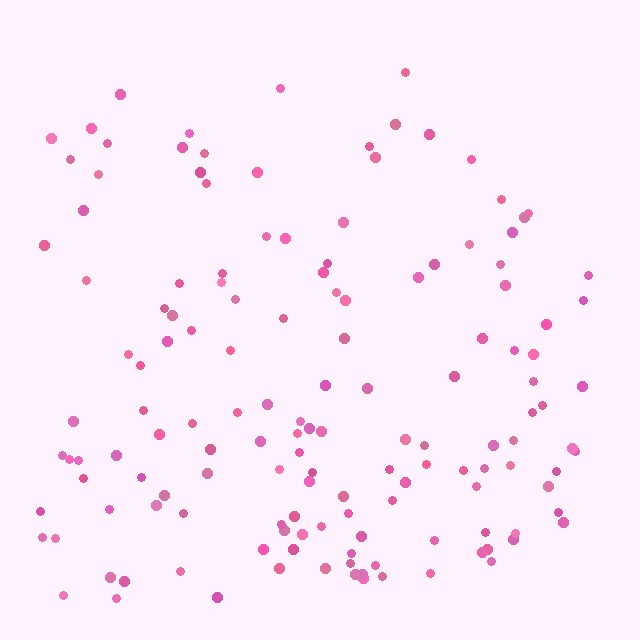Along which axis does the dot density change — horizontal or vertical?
Vertical.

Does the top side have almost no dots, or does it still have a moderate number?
Still a moderate number, just noticeably fewer than the bottom.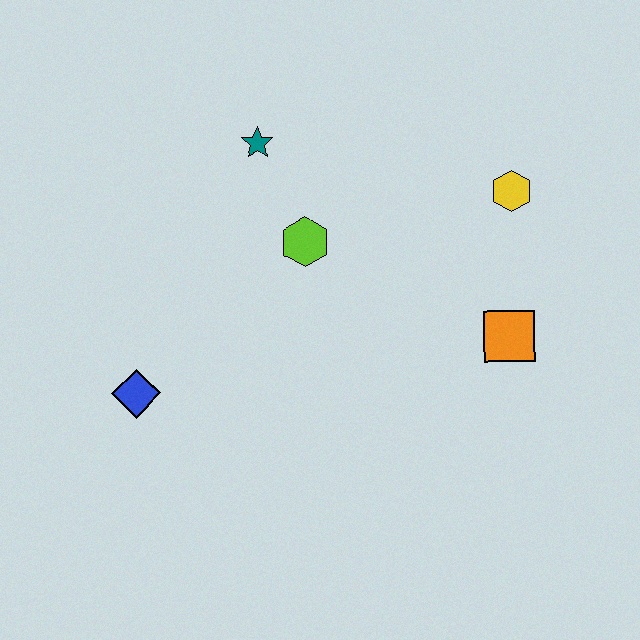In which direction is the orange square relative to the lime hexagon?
The orange square is to the right of the lime hexagon.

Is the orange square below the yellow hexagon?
Yes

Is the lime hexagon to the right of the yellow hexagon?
No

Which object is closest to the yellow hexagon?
The orange square is closest to the yellow hexagon.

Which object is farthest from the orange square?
The blue diamond is farthest from the orange square.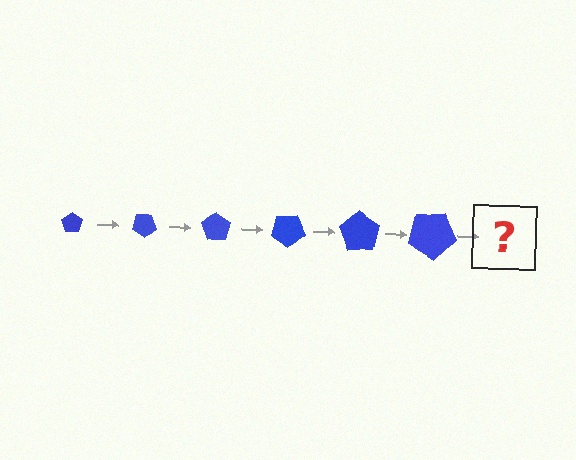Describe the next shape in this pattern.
It should be a pentagon, larger than the previous one and rotated 210 degrees from the start.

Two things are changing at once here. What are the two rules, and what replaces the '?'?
The two rules are that the pentagon grows larger each step and it rotates 35 degrees each step. The '?' should be a pentagon, larger than the previous one and rotated 210 degrees from the start.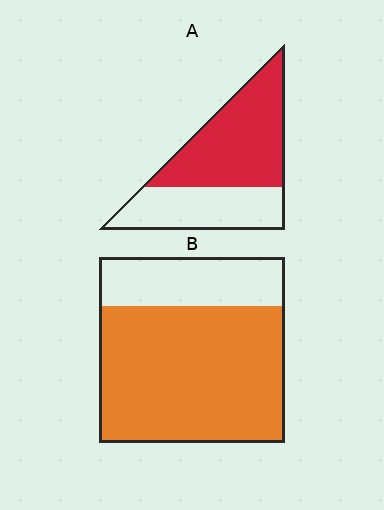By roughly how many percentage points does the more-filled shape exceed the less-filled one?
By roughly 15 percentage points (B over A).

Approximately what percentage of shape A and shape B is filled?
A is approximately 60% and B is approximately 75%.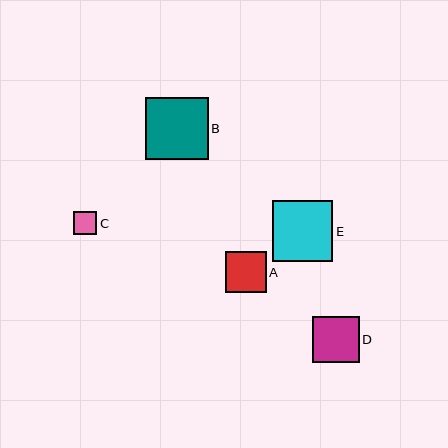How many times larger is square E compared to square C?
Square E is approximately 2.6 times the size of square C.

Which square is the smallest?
Square C is the smallest with a size of approximately 23 pixels.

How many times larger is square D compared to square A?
Square D is approximately 1.1 times the size of square A.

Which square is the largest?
Square B is the largest with a size of approximately 62 pixels.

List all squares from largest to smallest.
From largest to smallest: B, E, D, A, C.